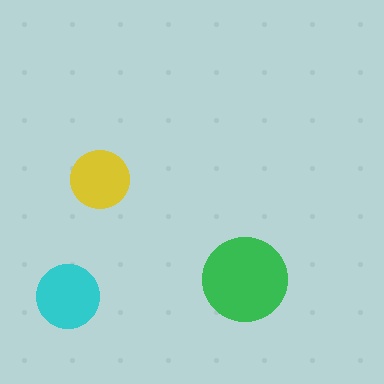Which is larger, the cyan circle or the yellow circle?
The cyan one.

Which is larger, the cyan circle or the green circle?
The green one.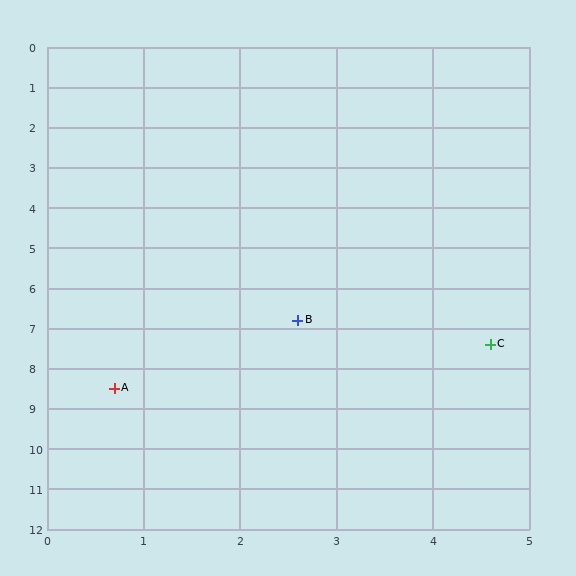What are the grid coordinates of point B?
Point B is at approximately (2.6, 6.8).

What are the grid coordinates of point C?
Point C is at approximately (4.6, 7.4).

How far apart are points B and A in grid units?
Points B and A are about 2.5 grid units apart.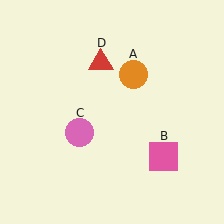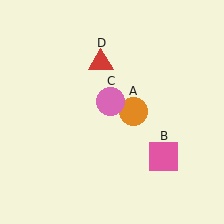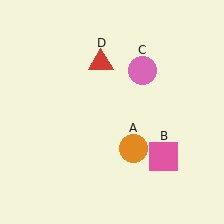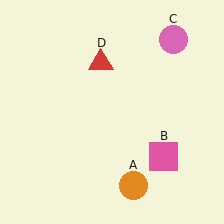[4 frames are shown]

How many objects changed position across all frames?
2 objects changed position: orange circle (object A), pink circle (object C).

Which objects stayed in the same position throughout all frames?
Pink square (object B) and red triangle (object D) remained stationary.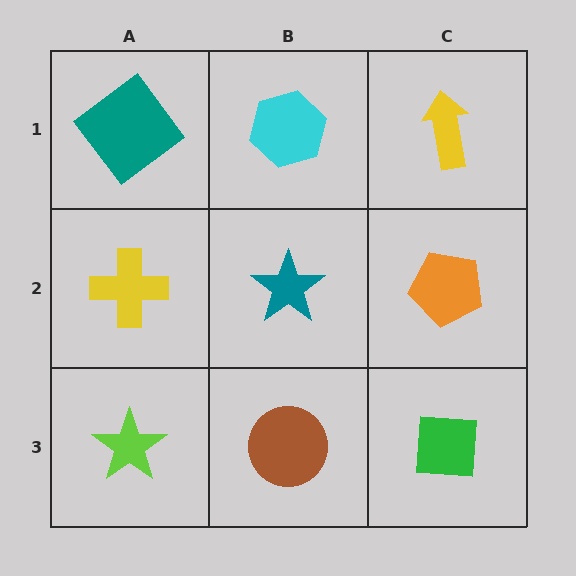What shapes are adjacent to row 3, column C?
An orange pentagon (row 2, column C), a brown circle (row 3, column B).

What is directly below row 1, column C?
An orange pentagon.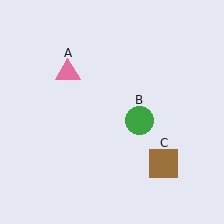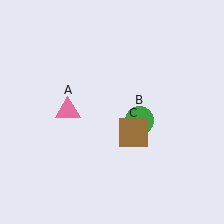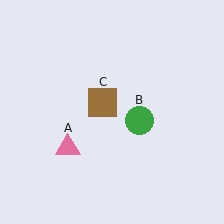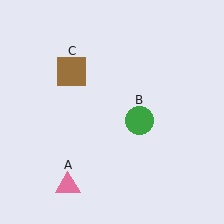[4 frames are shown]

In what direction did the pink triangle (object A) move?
The pink triangle (object A) moved down.